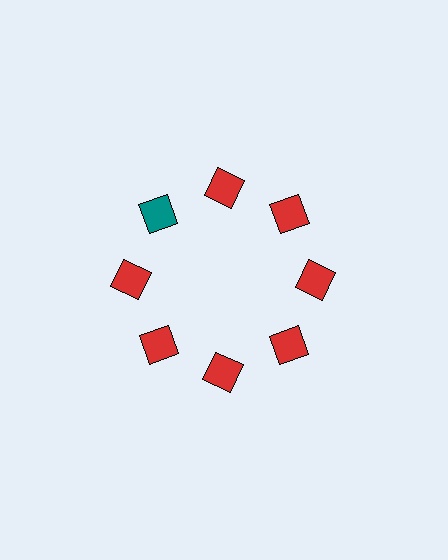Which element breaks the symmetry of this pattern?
The teal square at roughly the 10 o'clock position breaks the symmetry. All other shapes are red squares.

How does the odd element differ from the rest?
It has a different color: teal instead of red.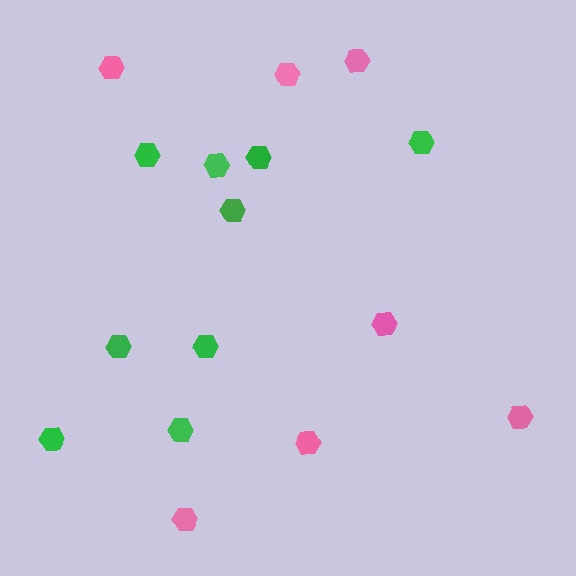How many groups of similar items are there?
There are 2 groups: one group of pink hexagons (7) and one group of green hexagons (9).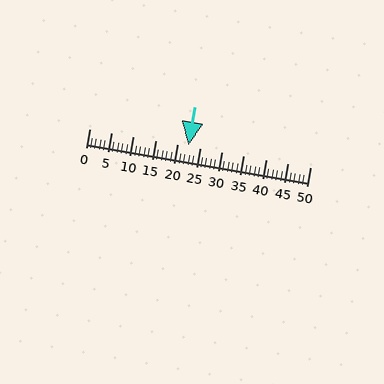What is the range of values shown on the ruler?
The ruler shows values from 0 to 50.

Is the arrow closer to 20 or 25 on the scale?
The arrow is closer to 25.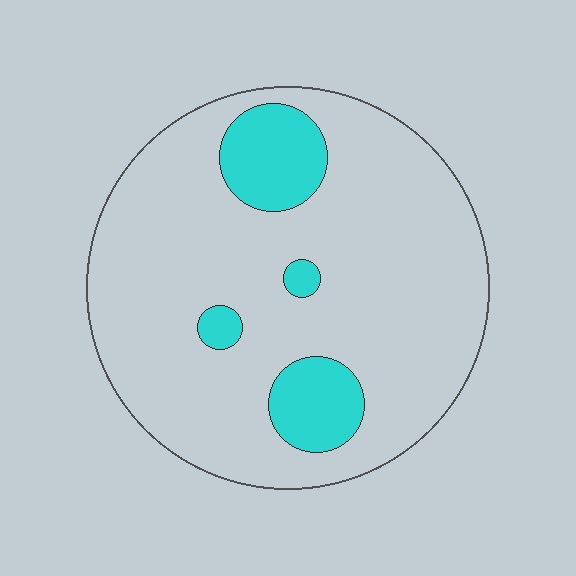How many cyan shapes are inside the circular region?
4.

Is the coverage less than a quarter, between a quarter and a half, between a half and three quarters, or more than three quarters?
Less than a quarter.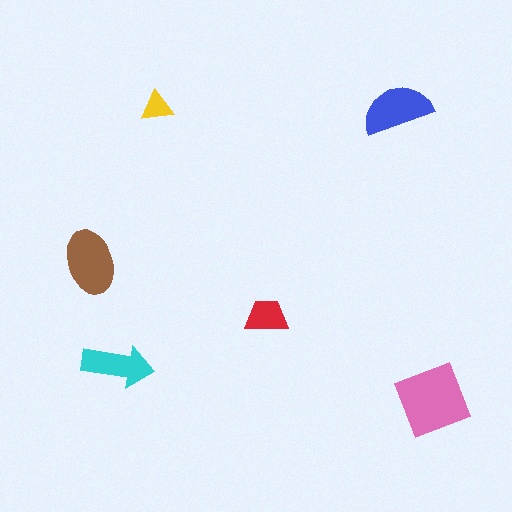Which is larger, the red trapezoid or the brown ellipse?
The brown ellipse.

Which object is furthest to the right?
The pink diamond is rightmost.